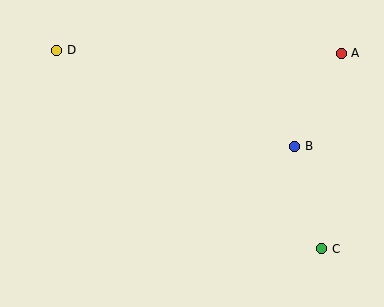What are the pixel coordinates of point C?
Point C is at (322, 249).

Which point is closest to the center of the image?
Point B at (295, 146) is closest to the center.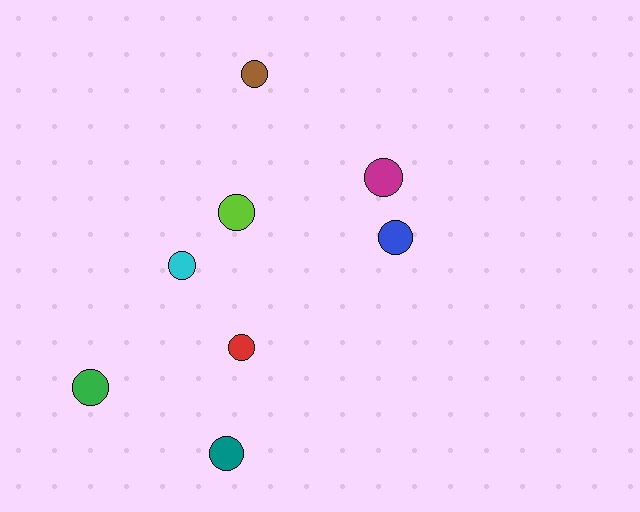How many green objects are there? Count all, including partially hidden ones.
There is 1 green object.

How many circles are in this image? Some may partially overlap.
There are 8 circles.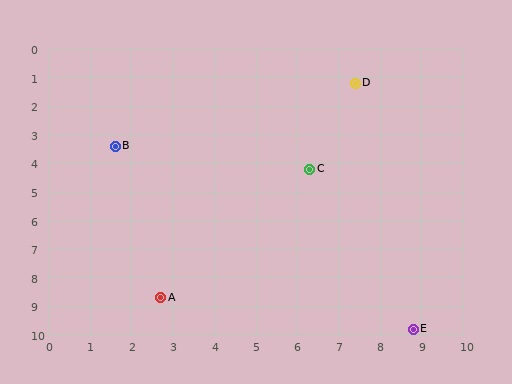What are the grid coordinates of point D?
Point D is at approximately (7.4, 1.2).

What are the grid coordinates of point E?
Point E is at approximately (8.8, 9.8).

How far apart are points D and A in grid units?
Points D and A are about 8.9 grid units apart.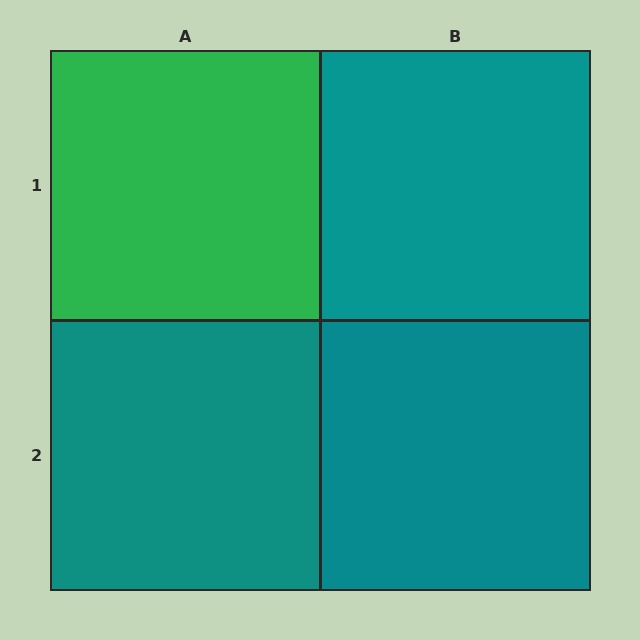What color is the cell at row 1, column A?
Green.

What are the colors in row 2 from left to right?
Teal, teal.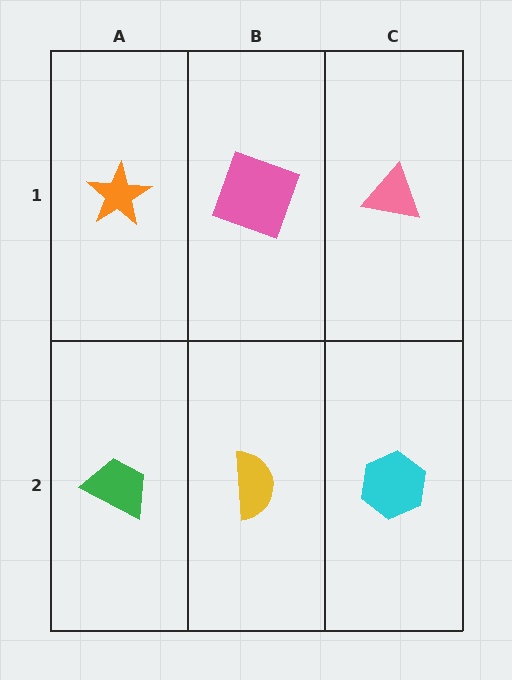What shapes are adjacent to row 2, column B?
A pink square (row 1, column B), a green trapezoid (row 2, column A), a cyan hexagon (row 2, column C).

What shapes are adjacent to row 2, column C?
A pink triangle (row 1, column C), a yellow semicircle (row 2, column B).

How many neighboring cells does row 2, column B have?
3.